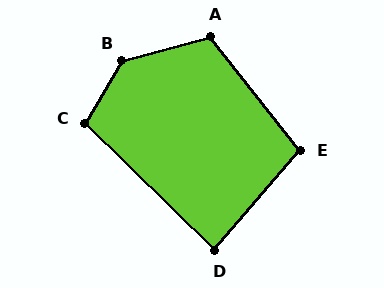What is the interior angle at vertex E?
Approximately 101 degrees (obtuse).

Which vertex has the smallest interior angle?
D, at approximately 86 degrees.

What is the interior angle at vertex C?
Approximately 104 degrees (obtuse).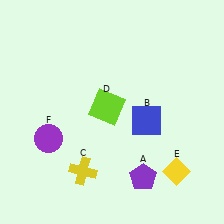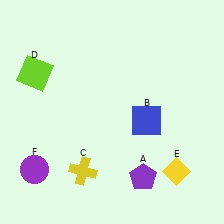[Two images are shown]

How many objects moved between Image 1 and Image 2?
2 objects moved between the two images.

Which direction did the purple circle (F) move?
The purple circle (F) moved down.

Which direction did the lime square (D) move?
The lime square (D) moved left.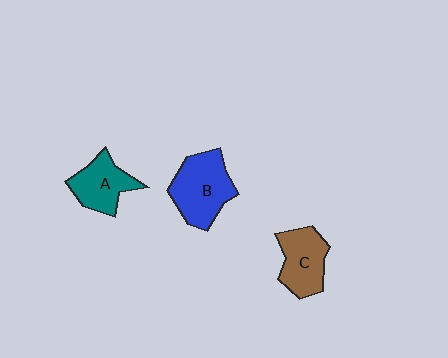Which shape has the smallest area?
Shape A (teal).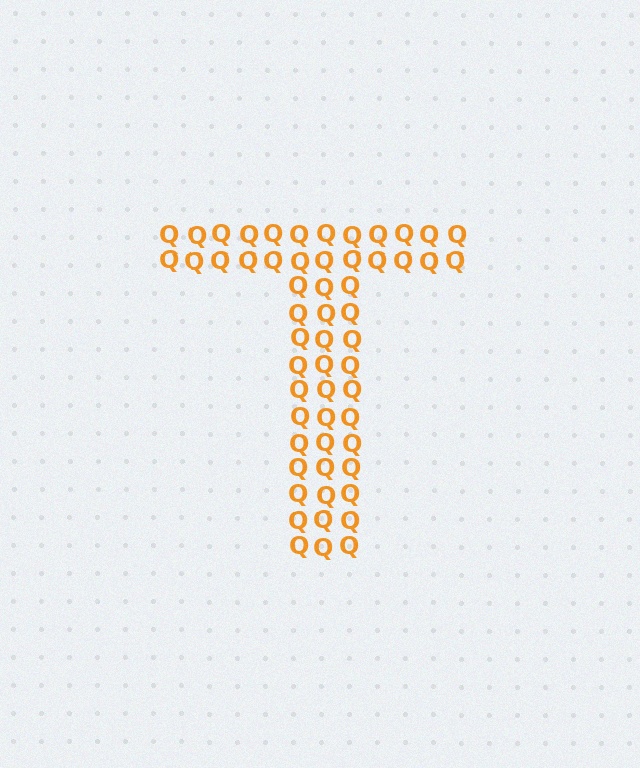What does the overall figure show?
The overall figure shows the letter T.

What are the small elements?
The small elements are letter Q's.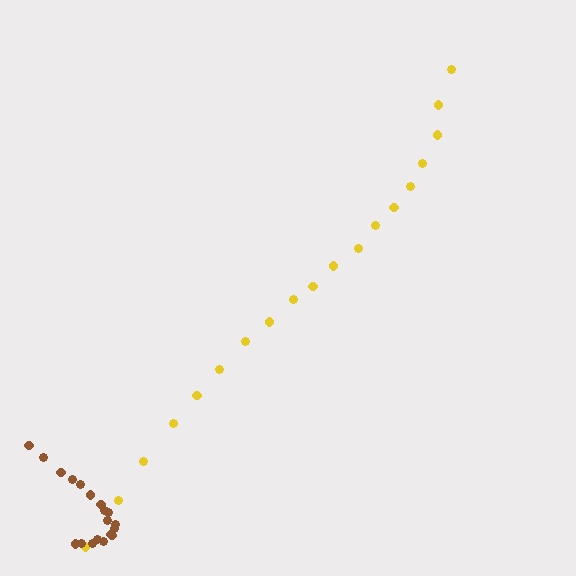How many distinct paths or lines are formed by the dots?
There are 2 distinct paths.